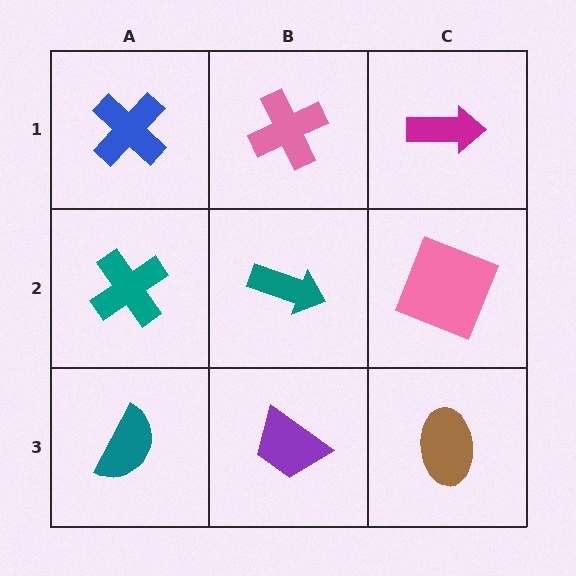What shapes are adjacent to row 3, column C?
A pink square (row 2, column C), a purple trapezoid (row 3, column B).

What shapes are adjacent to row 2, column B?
A pink cross (row 1, column B), a purple trapezoid (row 3, column B), a teal cross (row 2, column A), a pink square (row 2, column C).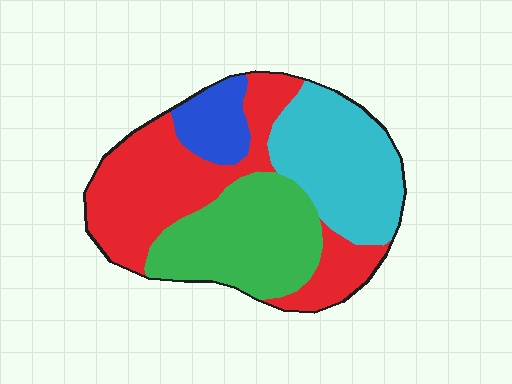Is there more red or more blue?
Red.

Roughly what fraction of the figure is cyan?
Cyan covers around 25% of the figure.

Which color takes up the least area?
Blue, at roughly 10%.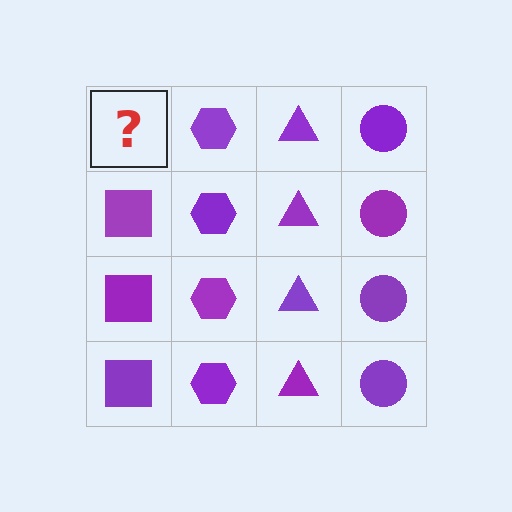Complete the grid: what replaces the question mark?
The question mark should be replaced with a purple square.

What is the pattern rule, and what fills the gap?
The rule is that each column has a consistent shape. The gap should be filled with a purple square.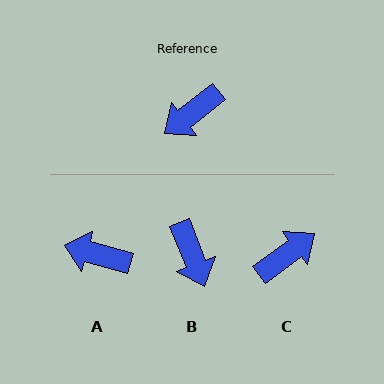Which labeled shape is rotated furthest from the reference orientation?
C, about 178 degrees away.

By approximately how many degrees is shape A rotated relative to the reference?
Approximately 53 degrees clockwise.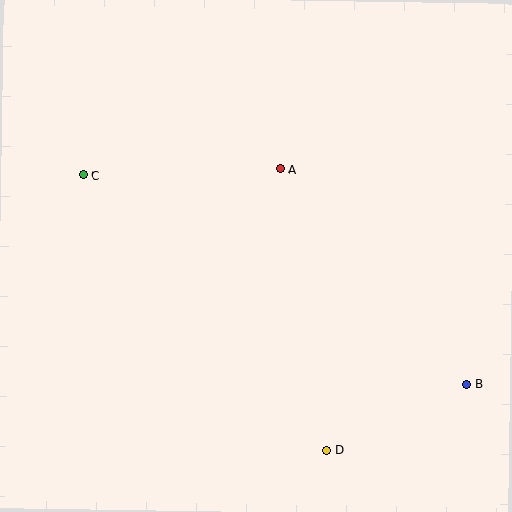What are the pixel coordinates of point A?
Point A is at (281, 169).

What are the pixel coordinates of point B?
Point B is at (467, 384).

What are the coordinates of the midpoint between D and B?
The midpoint between D and B is at (397, 417).